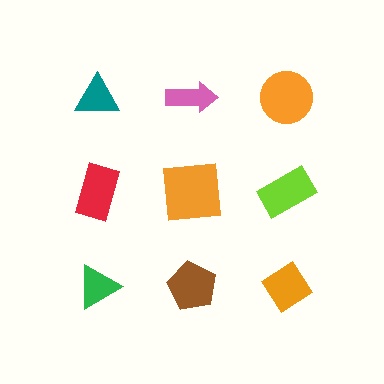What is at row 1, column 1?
A teal triangle.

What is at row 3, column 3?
An orange diamond.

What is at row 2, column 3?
A lime rectangle.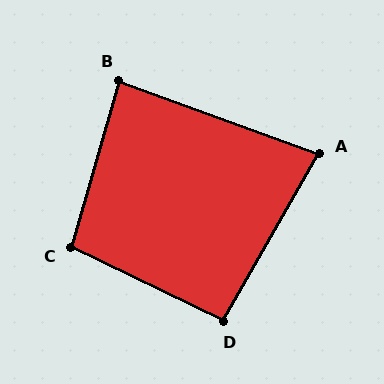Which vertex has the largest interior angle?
C, at approximately 100 degrees.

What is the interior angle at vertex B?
Approximately 86 degrees (approximately right).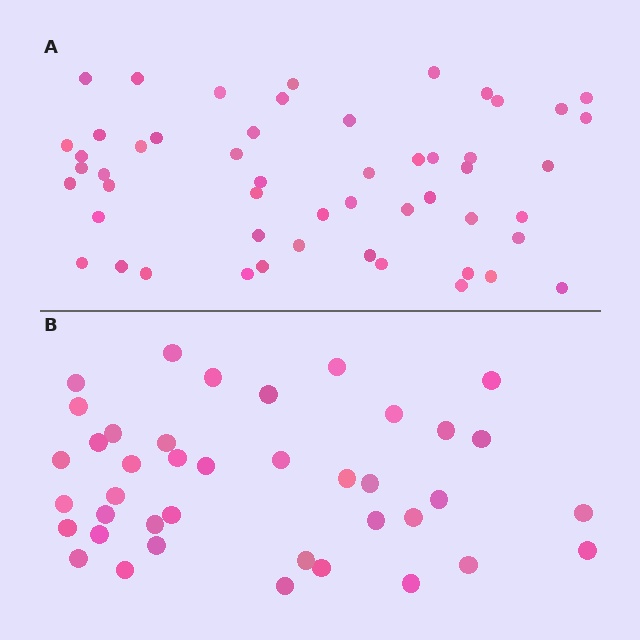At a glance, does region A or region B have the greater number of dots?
Region A (the top region) has more dots.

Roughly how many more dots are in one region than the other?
Region A has roughly 12 or so more dots than region B.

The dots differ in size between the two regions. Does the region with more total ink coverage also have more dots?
No. Region B has more total ink coverage because its dots are larger, but region A actually contains more individual dots. Total area can be misleading — the number of items is what matters here.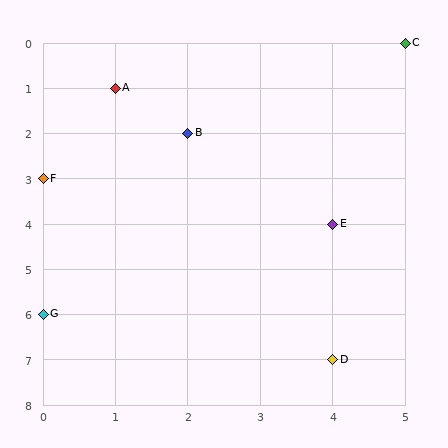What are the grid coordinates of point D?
Point D is at grid coordinates (4, 7).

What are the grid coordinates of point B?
Point B is at grid coordinates (2, 2).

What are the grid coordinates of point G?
Point G is at grid coordinates (0, 6).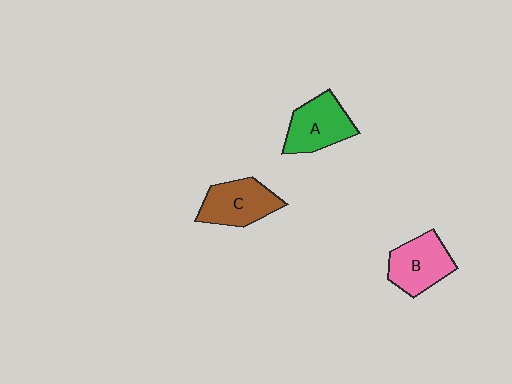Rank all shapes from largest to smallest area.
From largest to smallest: C (brown), A (green), B (pink).